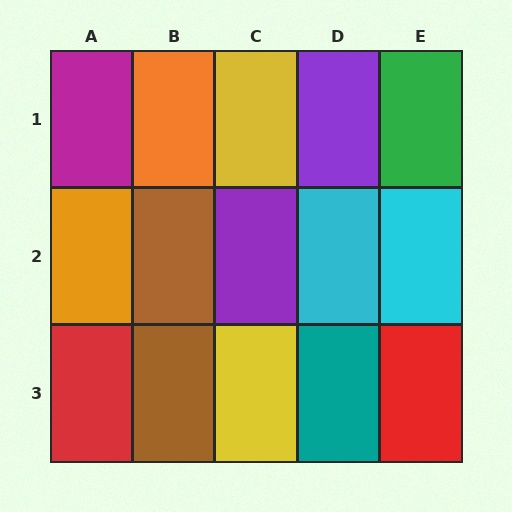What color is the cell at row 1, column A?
Magenta.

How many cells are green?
1 cell is green.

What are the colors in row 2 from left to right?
Orange, brown, purple, cyan, cyan.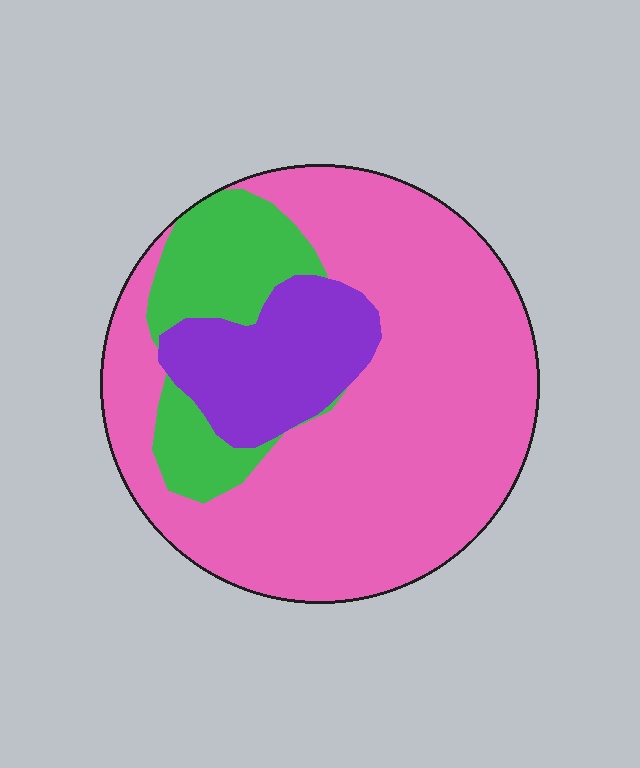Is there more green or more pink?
Pink.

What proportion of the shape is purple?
Purple covers about 15% of the shape.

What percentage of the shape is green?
Green takes up about one sixth (1/6) of the shape.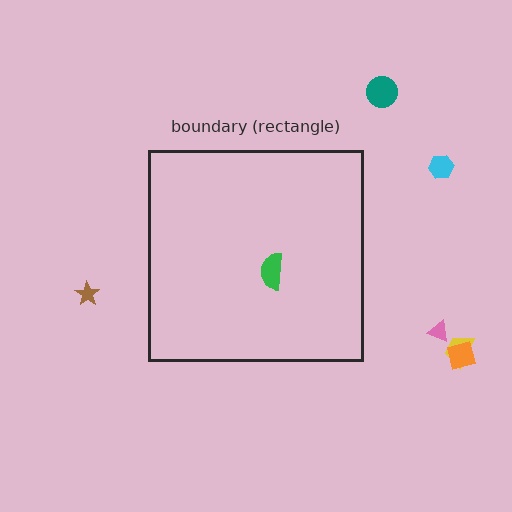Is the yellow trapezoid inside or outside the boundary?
Outside.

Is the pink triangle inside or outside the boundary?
Outside.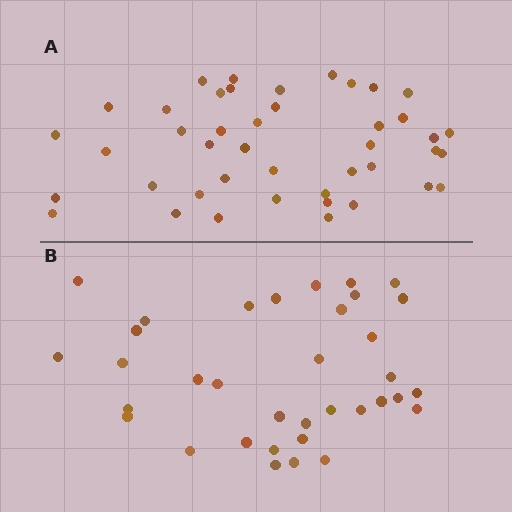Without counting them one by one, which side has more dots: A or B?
Region A (the top region) has more dots.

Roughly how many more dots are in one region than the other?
Region A has roughly 8 or so more dots than region B.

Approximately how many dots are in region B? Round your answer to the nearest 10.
About 40 dots. (The exact count is 35, which rounds to 40.)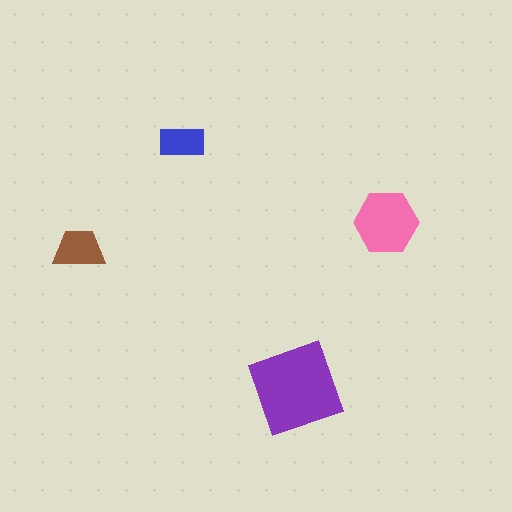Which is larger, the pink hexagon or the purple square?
The purple square.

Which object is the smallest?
The blue rectangle.